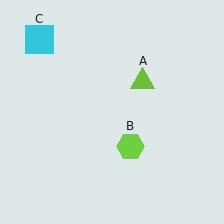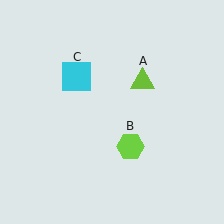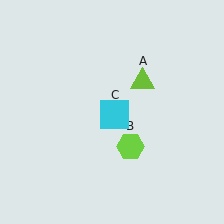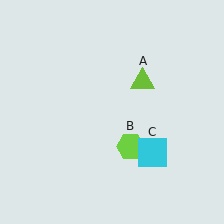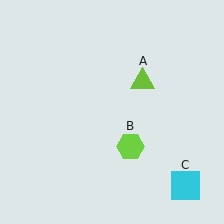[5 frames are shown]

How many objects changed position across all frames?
1 object changed position: cyan square (object C).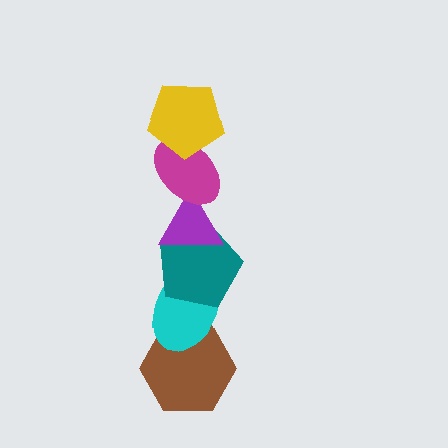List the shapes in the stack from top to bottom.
From top to bottom: the yellow pentagon, the magenta ellipse, the purple triangle, the teal pentagon, the cyan ellipse, the brown hexagon.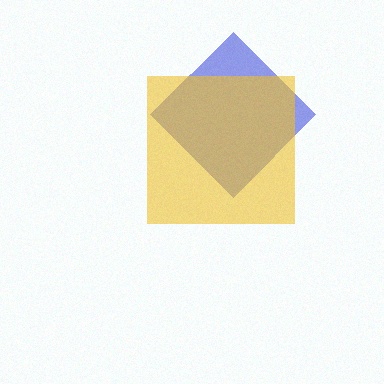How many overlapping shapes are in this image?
There are 2 overlapping shapes in the image.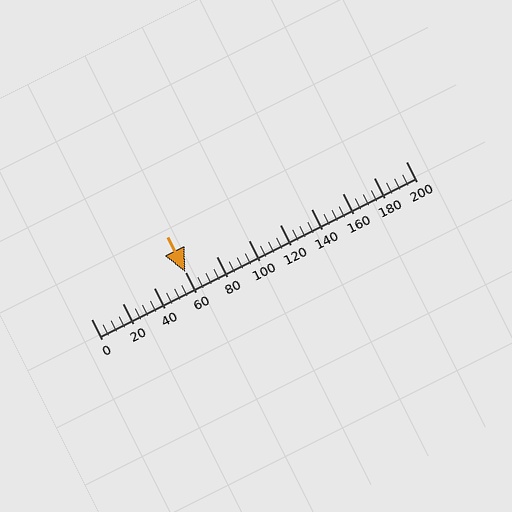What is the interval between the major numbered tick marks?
The major tick marks are spaced 20 units apart.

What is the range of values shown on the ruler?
The ruler shows values from 0 to 200.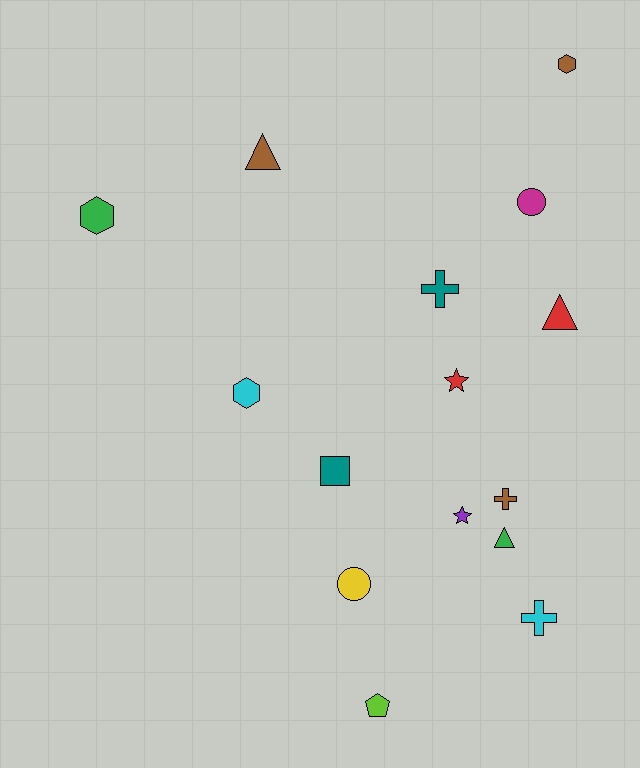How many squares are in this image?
There is 1 square.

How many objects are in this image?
There are 15 objects.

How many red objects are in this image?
There are 2 red objects.